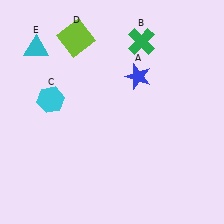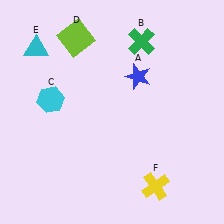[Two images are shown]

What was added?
A yellow cross (F) was added in Image 2.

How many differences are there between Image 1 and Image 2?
There is 1 difference between the two images.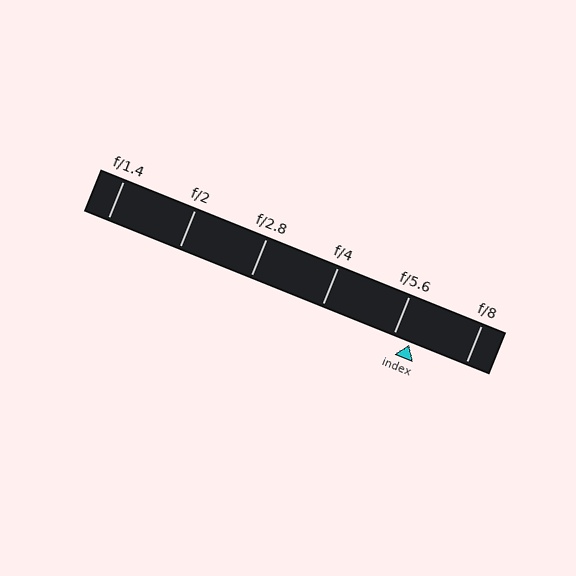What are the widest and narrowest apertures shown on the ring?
The widest aperture shown is f/1.4 and the narrowest is f/8.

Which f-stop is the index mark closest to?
The index mark is closest to f/5.6.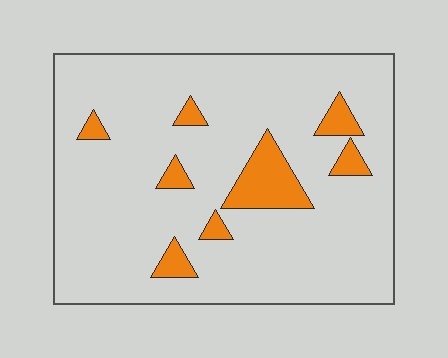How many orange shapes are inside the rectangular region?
8.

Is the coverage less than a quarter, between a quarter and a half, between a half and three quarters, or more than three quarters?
Less than a quarter.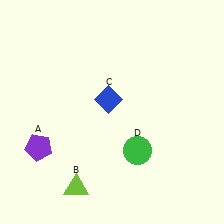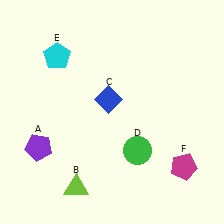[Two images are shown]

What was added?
A cyan pentagon (E), a magenta pentagon (F) were added in Image 2.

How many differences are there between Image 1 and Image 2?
There are 2 differences between the two images.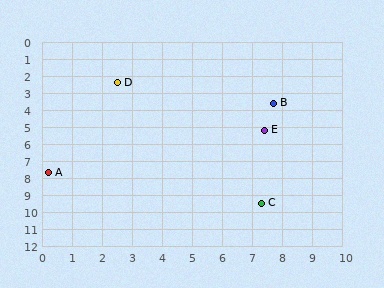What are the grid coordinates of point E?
Point E is at approximately (7.4, 5.2).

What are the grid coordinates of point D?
Point D is at approximately (2.5, 2.4).